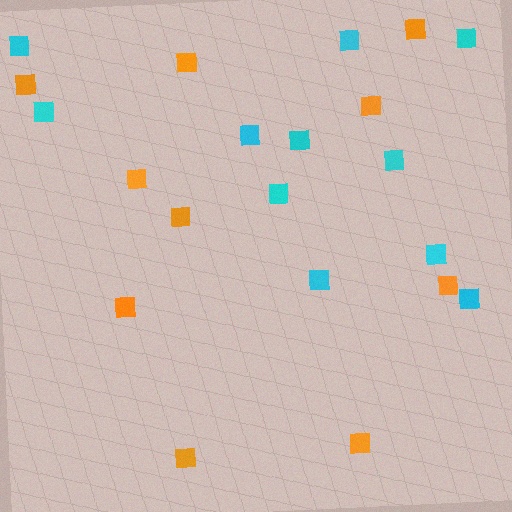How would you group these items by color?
There are 2 groups: one group of orange squares (10) and one group of cyan squares (11).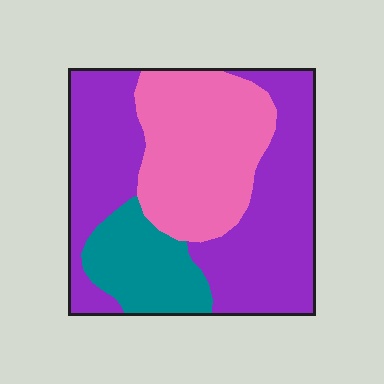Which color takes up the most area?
Purple, at roughly 50%.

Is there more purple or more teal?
Purple.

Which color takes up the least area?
Teal, at roughly 15%.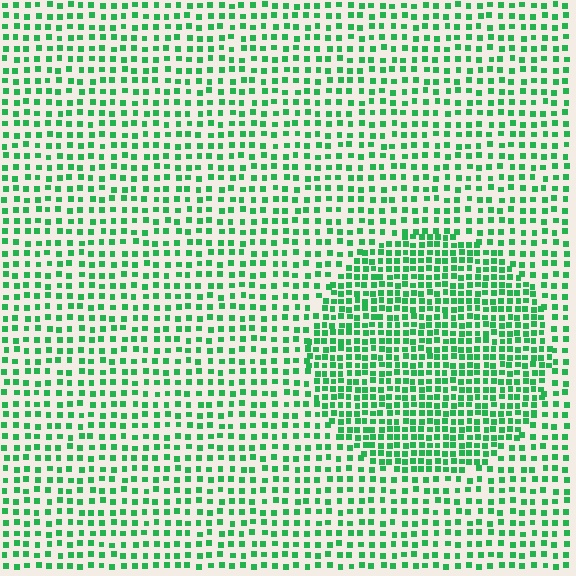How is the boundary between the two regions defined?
The boundary is defined by a change in element density (approximately 1.8x ratio). All elements are the same color, size, and shape.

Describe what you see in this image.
The image contains small green elements arranged at two different densities. A circle-shaped region is visible where the elements are more densely packed than the surrounding area.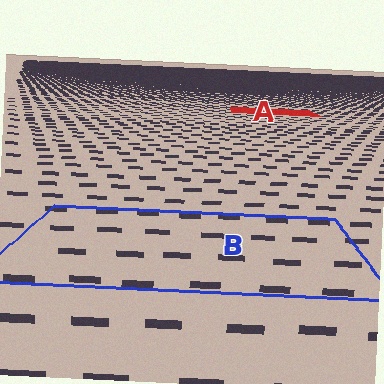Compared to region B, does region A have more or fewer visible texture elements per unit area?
Region A has more texture elements per unit area — they are packed more densely because it is farther away.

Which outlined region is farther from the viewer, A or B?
Region A is farther from the viewer — the texture elements inside it appear smaller and more densely packed.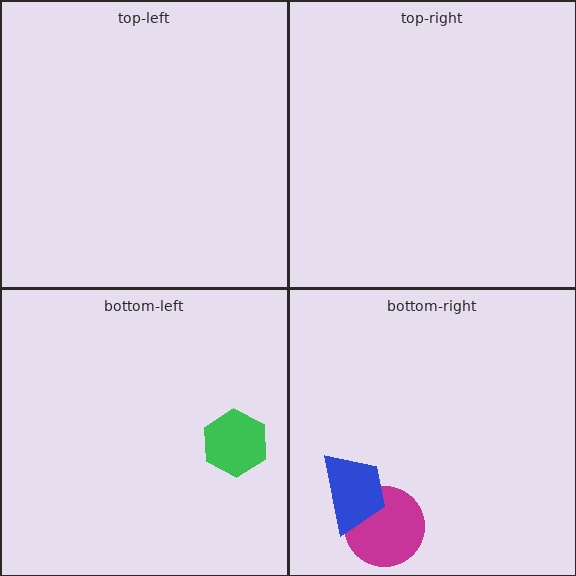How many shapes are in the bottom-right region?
2.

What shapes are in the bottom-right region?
The magenta circle, the blue trapezoid.